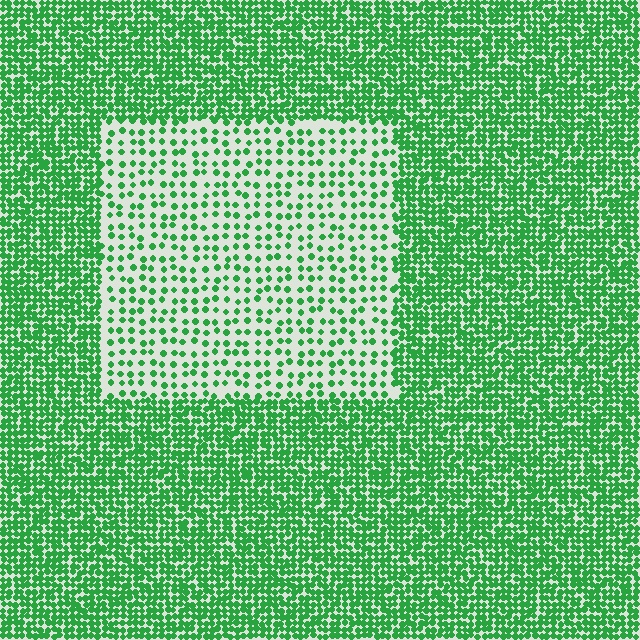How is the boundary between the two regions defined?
The boundary is defined by a change in element density (approximately 2.8x ratio). All elements are the same color, size, and shape.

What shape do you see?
I see a rectangle.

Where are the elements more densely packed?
The elements are more densely packed outside the rectangle boundary.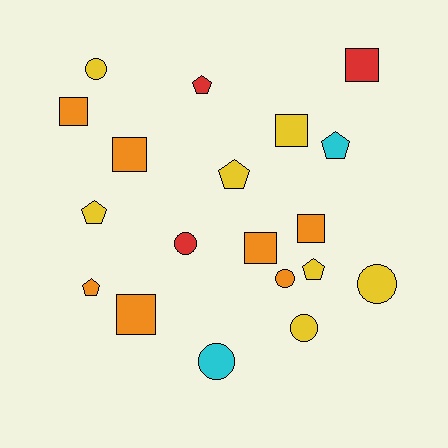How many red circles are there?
There is 1 red circle.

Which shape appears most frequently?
Square, with 7 objects.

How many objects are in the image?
There are 19 objects.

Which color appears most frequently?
Orange, with 7 objects.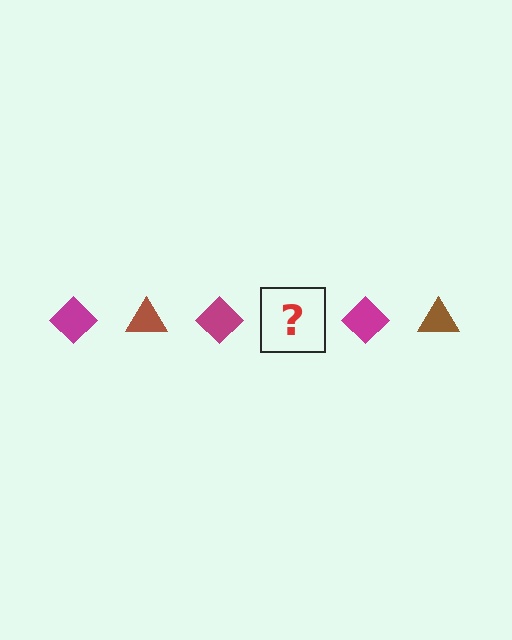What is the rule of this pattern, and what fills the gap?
The rule is that the pattern alternates between magenta diamond and brown triangle. The gap should be filled with a brown triangle.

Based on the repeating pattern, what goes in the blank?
The blank should be a brown triangle.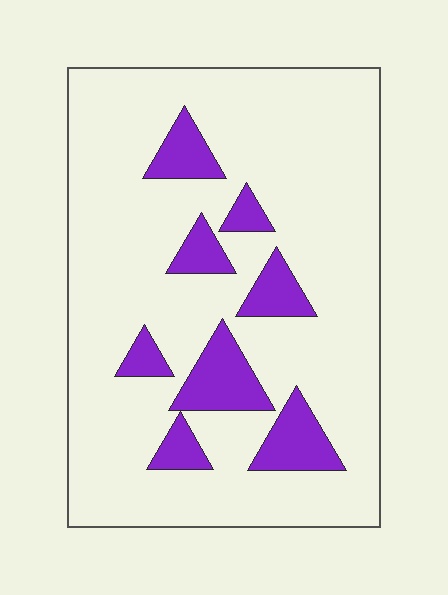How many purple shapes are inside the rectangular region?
8.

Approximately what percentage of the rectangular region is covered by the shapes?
Approximately 15%.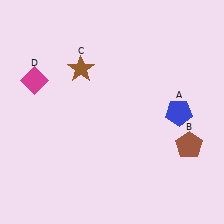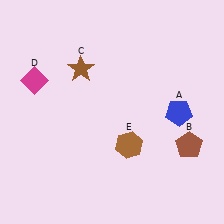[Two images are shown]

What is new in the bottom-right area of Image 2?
A brown hexagon (E) was added in the bottom-right area of Image 2.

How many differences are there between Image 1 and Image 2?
There is 1 difference between the two images.